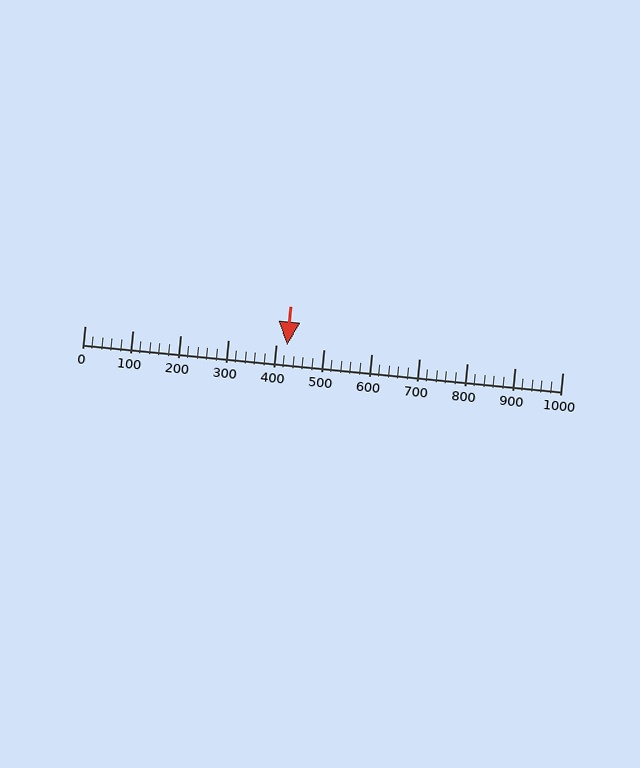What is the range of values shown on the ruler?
The ruler shows values from 0 to 1000.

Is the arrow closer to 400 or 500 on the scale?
The arrow is closer to 400.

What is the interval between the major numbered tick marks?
The major tick marks are spaced 100 units apart.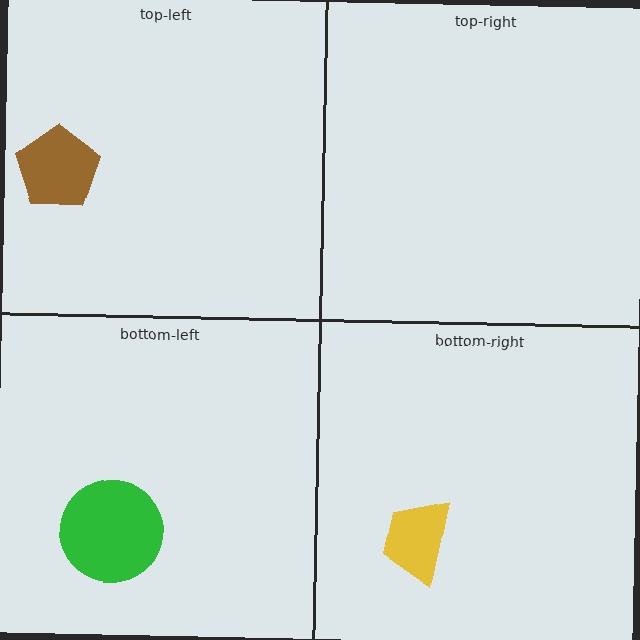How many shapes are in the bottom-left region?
1.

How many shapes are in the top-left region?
1.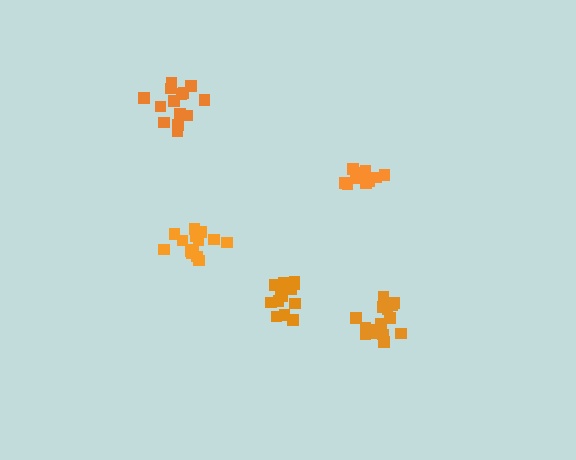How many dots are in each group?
Group 1: 14 dots, Group 2: 19 dots, Group 3: 14 dots, Group 4: 14 dots, Group 5: 16 dots (77 total).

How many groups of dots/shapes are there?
There are 5 groups.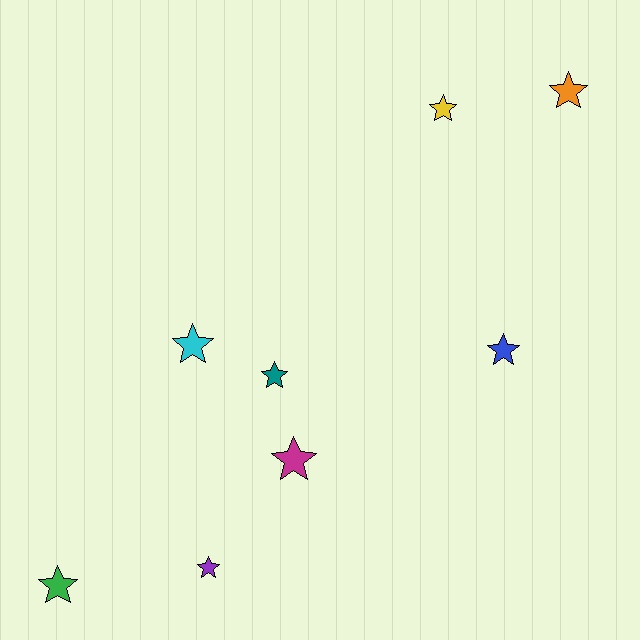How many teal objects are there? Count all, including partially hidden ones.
There is 1 teal object.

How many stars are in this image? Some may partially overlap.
There are 8 stars.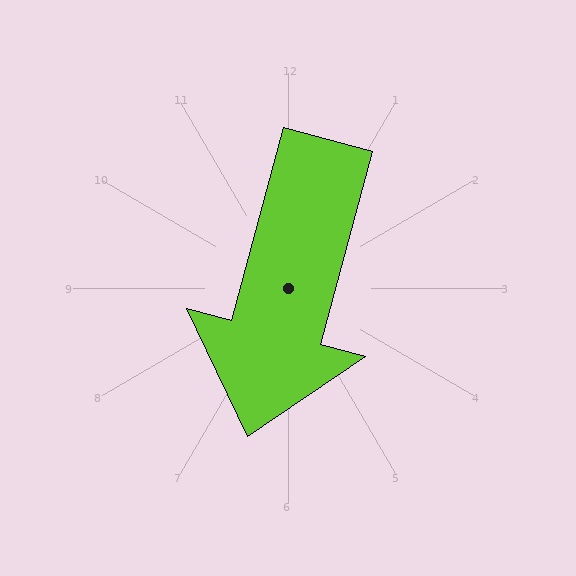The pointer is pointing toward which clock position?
Roughly 7 o'clock.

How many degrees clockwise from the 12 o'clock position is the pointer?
Approximately 195 degrees.